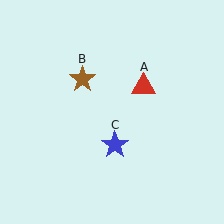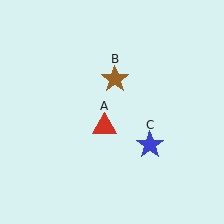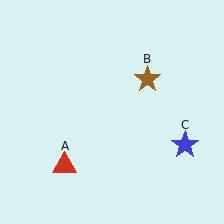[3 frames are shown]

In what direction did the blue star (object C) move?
The blue star (object C) moved right.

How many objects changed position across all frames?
3 objects changed position: red triangle (object A), brown star (object B), blue star (object C).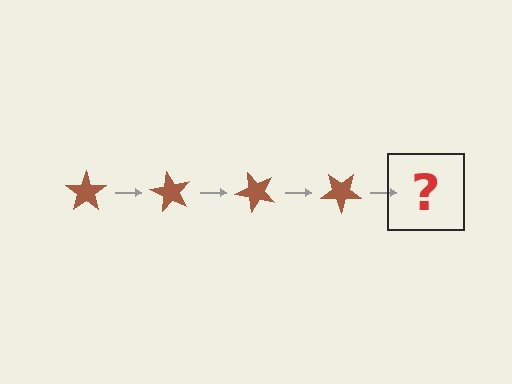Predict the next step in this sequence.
The next step is a brown star rotated 240 degrees.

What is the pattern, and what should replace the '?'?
The pattern is that the star rotates 60 degrees each step. The '?' should be a brown star rotated 240 degrees.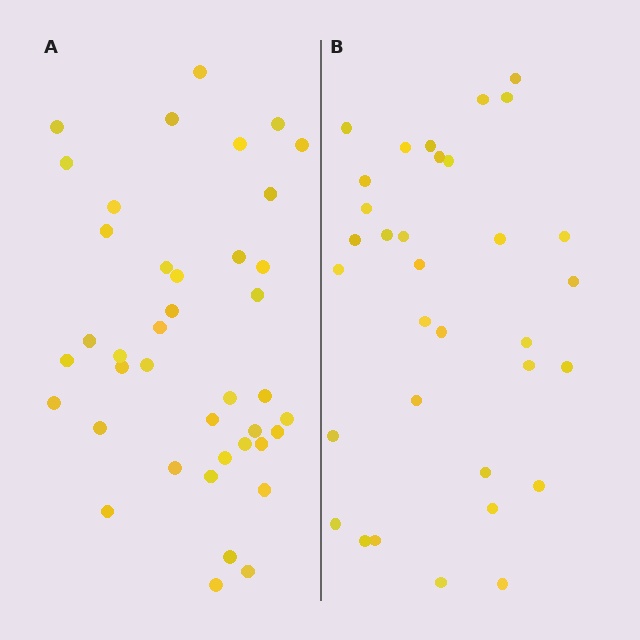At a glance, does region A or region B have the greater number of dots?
Region A (the left region) has more dots.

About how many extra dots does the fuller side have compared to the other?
Region A has roughly 8 or so more dots than region B.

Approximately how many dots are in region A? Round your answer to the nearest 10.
About 40 dots.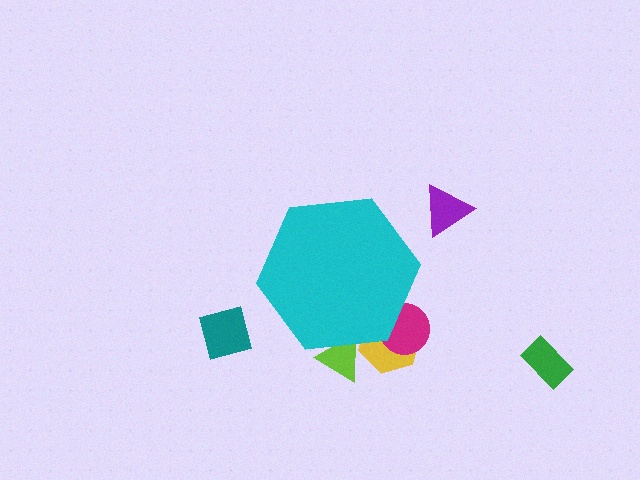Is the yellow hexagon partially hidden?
Yes, the yellow hexagon is partially hidden behind the cyan hexagon.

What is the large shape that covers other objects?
A cyan hexagon.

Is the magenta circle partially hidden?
Yes, the magenta circle is partially hidden behind the cyan hexagon.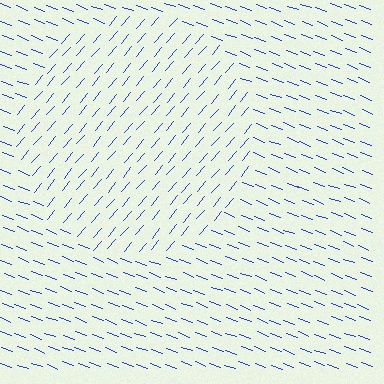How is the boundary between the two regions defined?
The boundary is defined purely by a change in line orientation (approximately 70 degrees difference). All lines are the same color and thickness.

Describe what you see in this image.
The image is filled with small blue line segments. A circle region in the image has lines oriented differently from the surrounding lines, creating a visible texture boundary.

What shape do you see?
I see a circle.